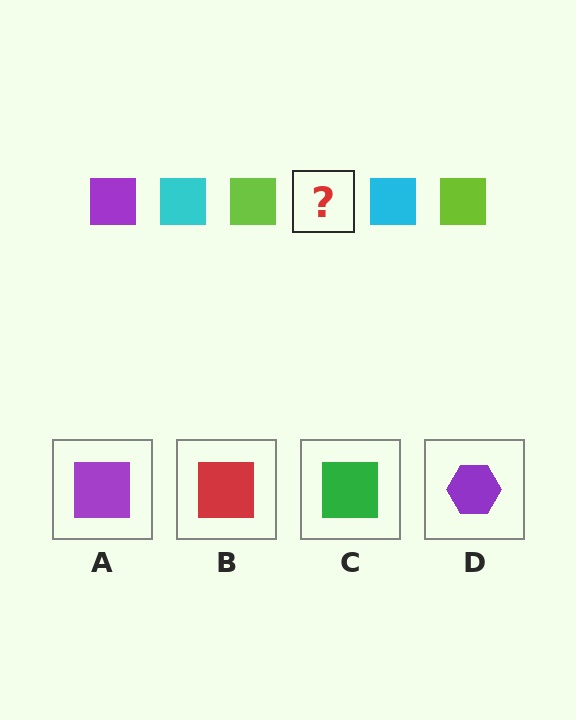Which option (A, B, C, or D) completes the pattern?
A.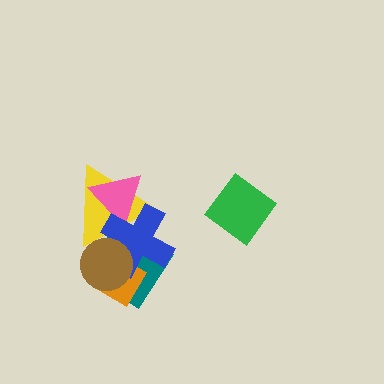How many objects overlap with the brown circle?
4 objects overlap with the brown circle.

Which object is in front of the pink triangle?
The blue cross is in front of the pink triangle.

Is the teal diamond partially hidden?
Yes, it is partially covered by another shape.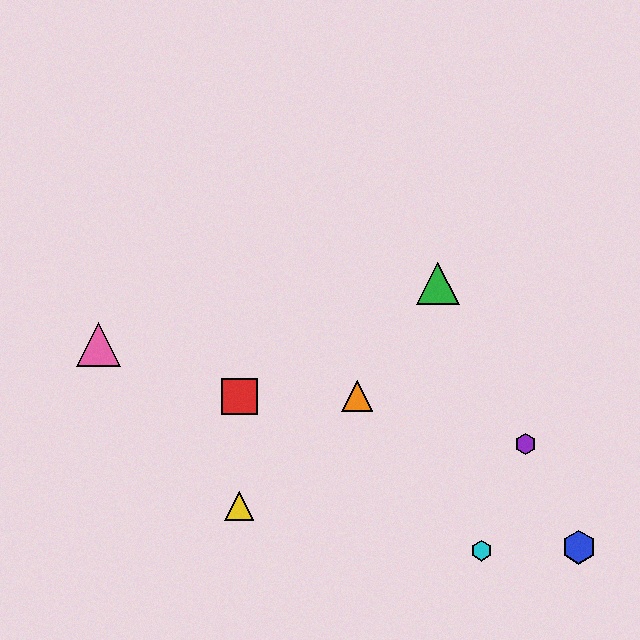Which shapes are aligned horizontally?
The red square, the orange triangle are aligned horizontally.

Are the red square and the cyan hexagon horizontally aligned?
No, the red square is at y≈396 and the cyan hexagon is at y≈551.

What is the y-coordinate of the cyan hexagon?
The cyan hexagon is at y≈551.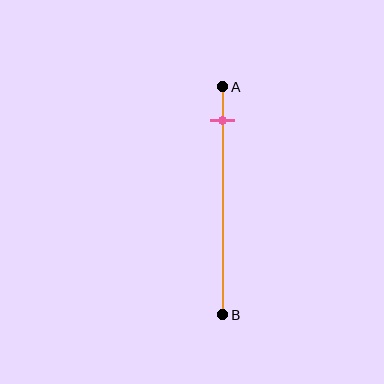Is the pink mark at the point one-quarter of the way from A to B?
No, the mark is at about 15% from A, not at the 25% one-quarter point.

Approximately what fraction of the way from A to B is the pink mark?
The pink mark is approximately 15% of the way from A to B.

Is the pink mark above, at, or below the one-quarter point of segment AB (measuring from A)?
The pink mark is above the one-quarter point of segment AB.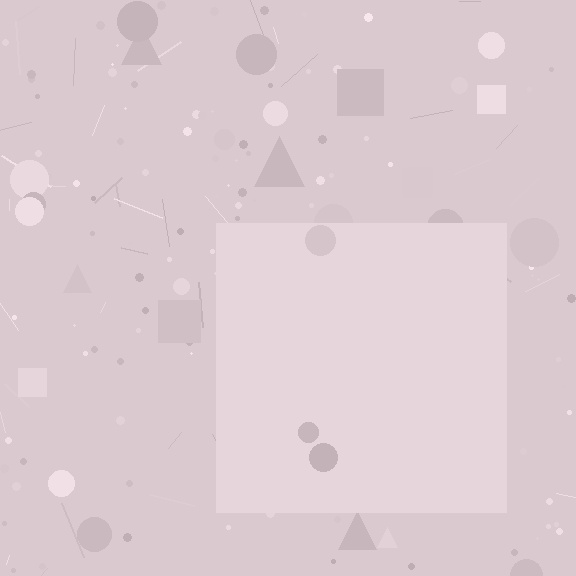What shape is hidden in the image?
A square is hidden in the image.